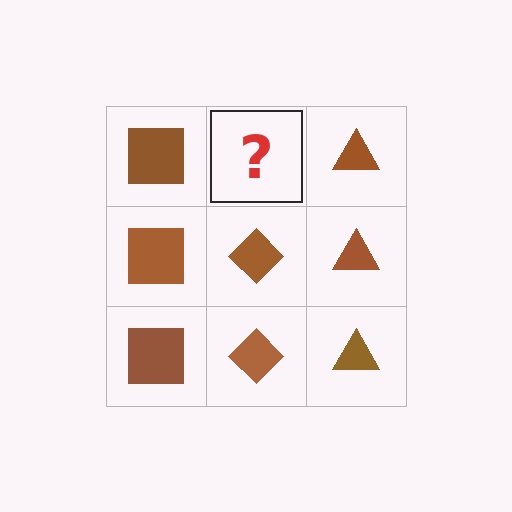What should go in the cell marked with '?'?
The missing cell should contain a brown diamond.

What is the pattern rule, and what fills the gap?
The rule is that each column has a consistent shape. The gap should be filled with a brown diamond.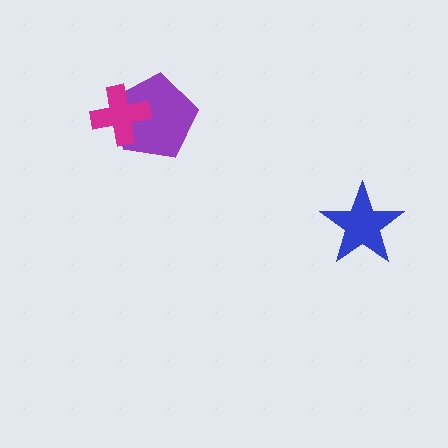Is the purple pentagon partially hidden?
Yes, it is partially covered by another shape.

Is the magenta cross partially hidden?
No, no other shape covers it.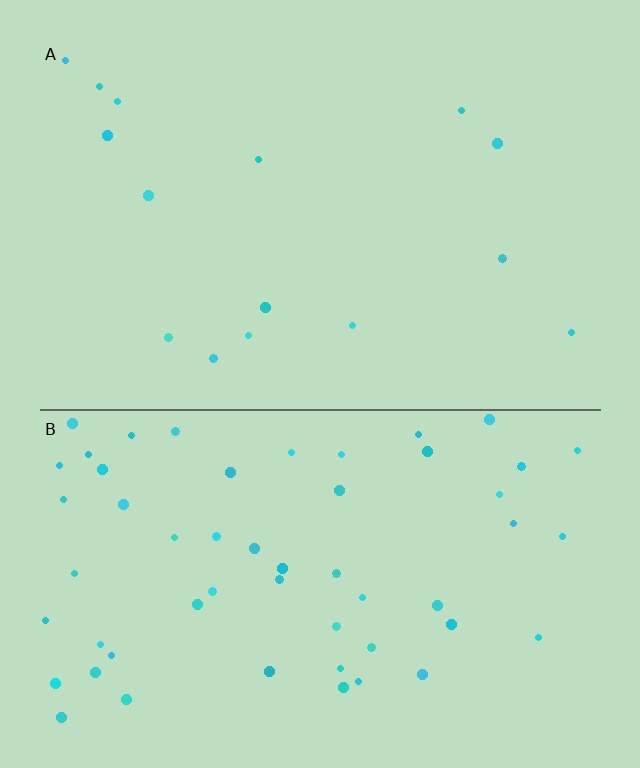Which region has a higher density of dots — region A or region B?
B (the bottom).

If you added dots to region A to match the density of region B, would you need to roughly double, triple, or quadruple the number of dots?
Approximately quadruple.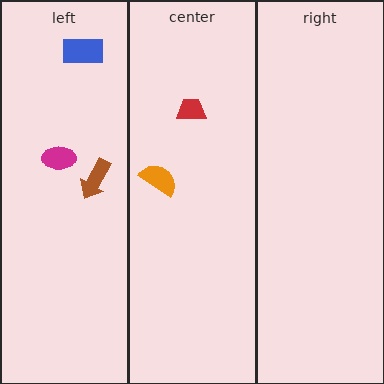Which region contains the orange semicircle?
The center region.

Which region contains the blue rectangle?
The left region.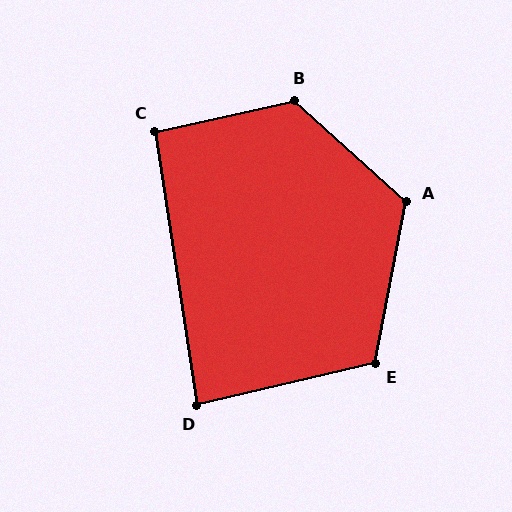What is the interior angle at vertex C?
Approximately 94 degrees (approximately right).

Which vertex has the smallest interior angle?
D, at approximately 86 degrees.